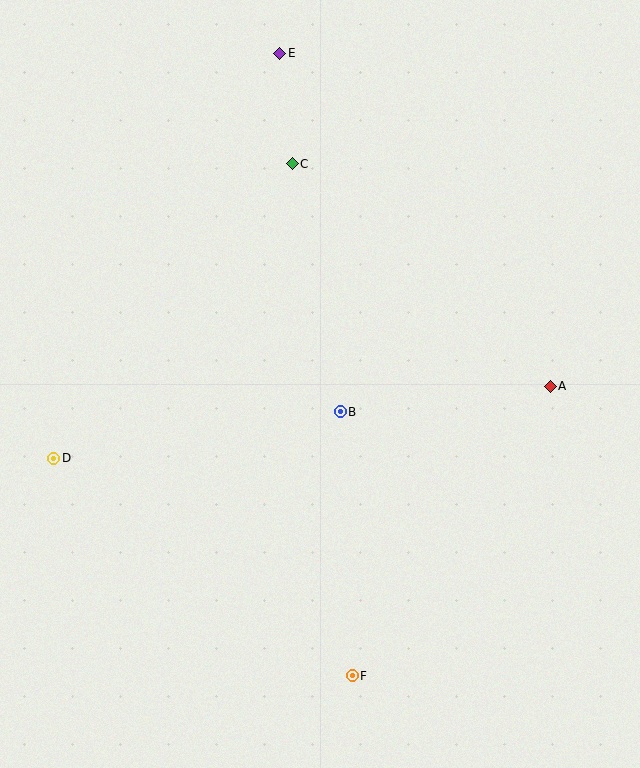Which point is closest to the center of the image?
Point B at (340, 412) is closest to the center.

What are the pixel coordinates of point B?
Point B is at (340, 412).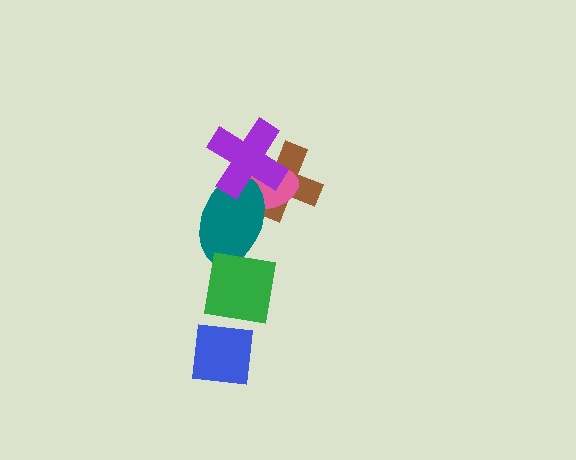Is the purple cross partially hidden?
No, no other shape covers it.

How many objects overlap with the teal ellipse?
4 objects overlap with the teal ellipse.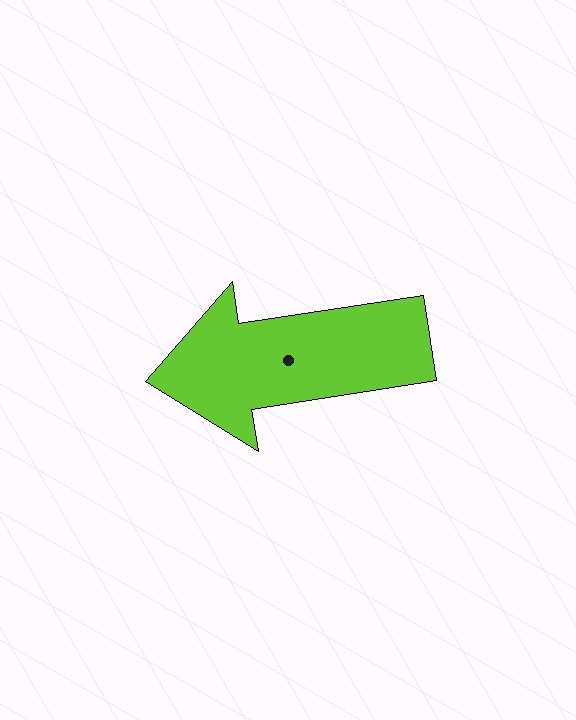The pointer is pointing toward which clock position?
Roughly 9 o'clock.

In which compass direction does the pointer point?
West.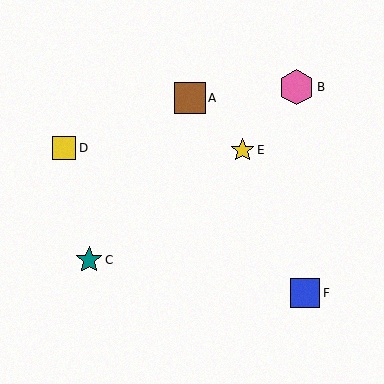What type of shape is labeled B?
Shape B is a pink hexagon.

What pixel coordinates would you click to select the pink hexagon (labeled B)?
Click at (296, 87) to select the pink hexagon B.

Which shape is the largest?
The pink hexagon (labeled B) is the largest.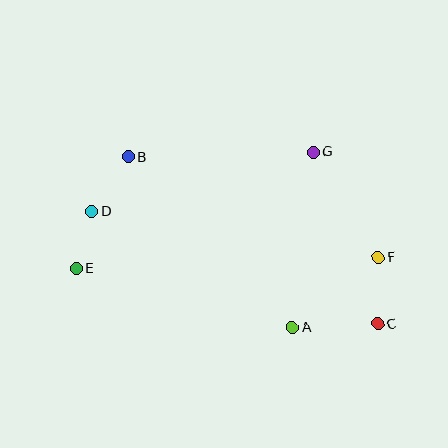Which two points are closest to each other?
Points D and E are closest to each other.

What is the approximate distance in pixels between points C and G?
The distance between C and G is approximately 183 pixels.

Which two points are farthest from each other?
Points C and D are farthest from each other.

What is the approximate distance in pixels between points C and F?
The distance between C and F is approximately 66 pixels.